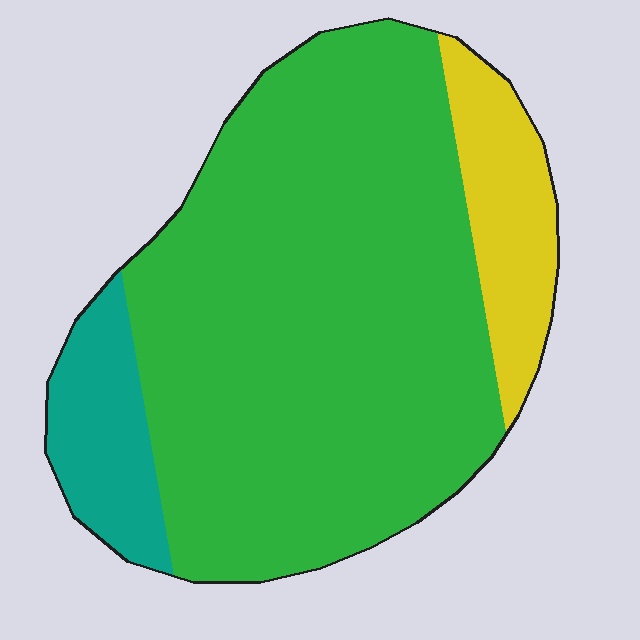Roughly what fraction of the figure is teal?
Teal takes up about one tenth (1/10) of the figure.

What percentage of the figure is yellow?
Yellow takes up about one eighth (1/8) of the figure.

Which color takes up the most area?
Green, at roughly 75%.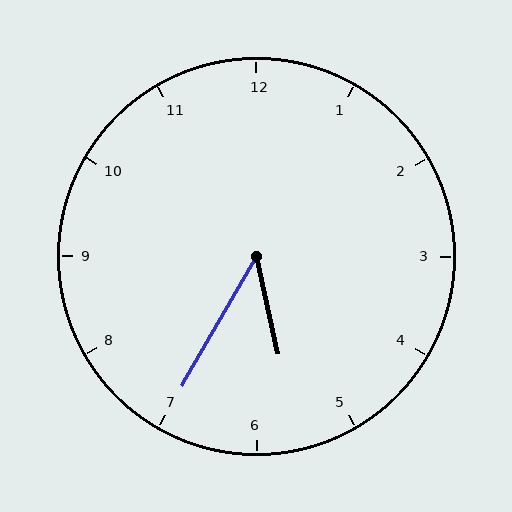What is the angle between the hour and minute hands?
Approximately 42 degrees.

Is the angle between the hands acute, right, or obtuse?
It is acute.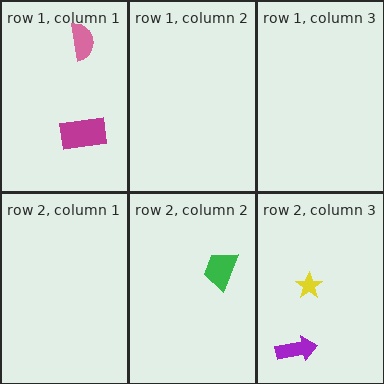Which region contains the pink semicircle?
The row 1, column 1 region.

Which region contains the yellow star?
The row 2, column 3 region.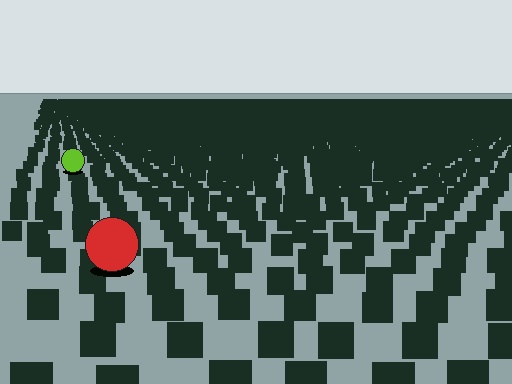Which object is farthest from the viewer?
The lime circle is farthest from the viewer. It appears smaller and the ground texture around it is denser.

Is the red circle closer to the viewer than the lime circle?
Yes. The red circle is closer — you can tell from the texture gradient: the ground texture is coarser near it.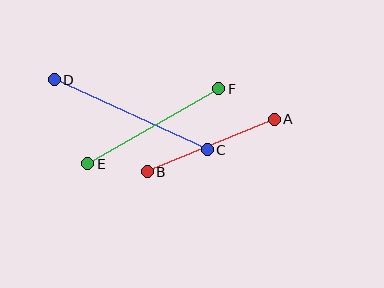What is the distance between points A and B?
The distance is approximately 137 pixels.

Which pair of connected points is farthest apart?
Points C and D are farthest apart.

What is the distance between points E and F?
The distance is approximately 151 pixels.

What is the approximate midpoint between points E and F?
The midpoint is at approximately (153, 126) pixels.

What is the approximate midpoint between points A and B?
The midpoint is at approximately (211, 146) pixels.